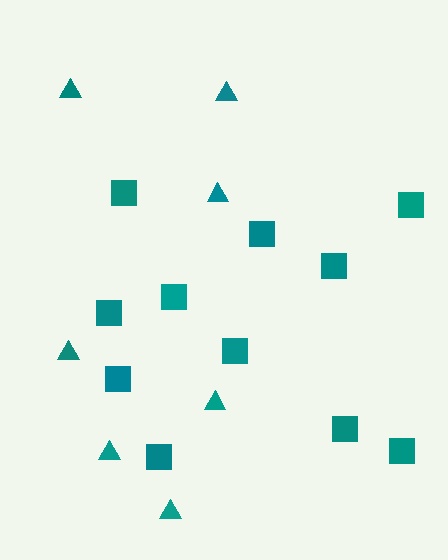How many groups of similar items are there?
There are 2 groups: one group of squares (11) and one group of triangles (7).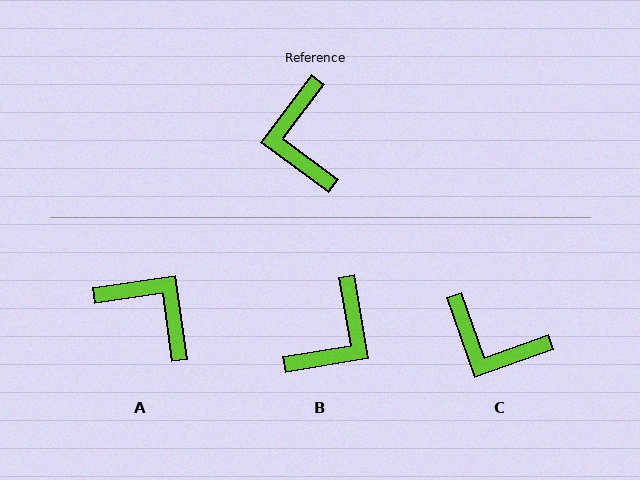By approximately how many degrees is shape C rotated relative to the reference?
Approximately 56 degrees counter-clockwise.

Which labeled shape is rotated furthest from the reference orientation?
B, about 137 degrees away.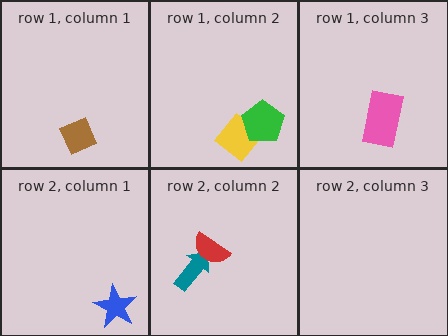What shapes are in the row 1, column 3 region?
The pink rectangle.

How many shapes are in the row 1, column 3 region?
1.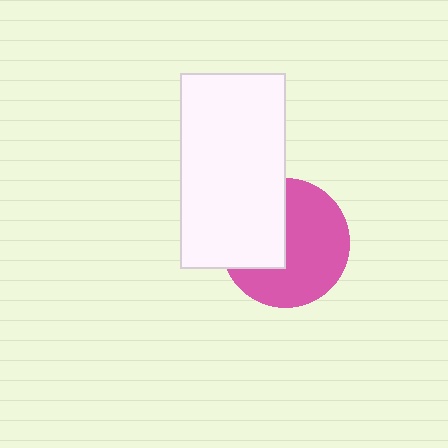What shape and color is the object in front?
The object in front is a white rectangle.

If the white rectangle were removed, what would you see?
You would see the complete pink circle.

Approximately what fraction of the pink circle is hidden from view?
Roughly 38% of the pink circle is hidden behind the white rectangle.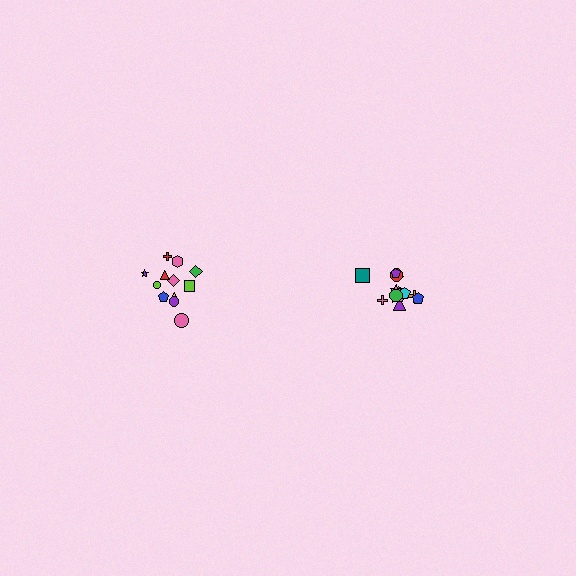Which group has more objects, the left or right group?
The right group.